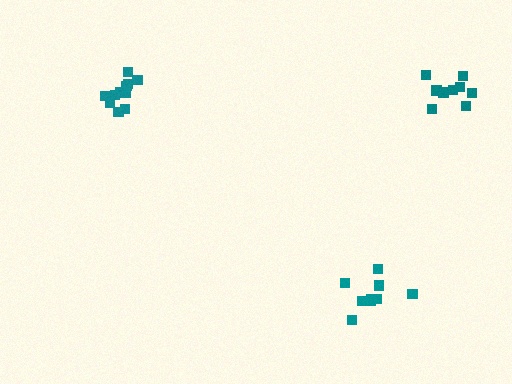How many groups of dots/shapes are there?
There are 3 groups.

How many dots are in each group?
Group 1: 9 dots, Group 2: 12 dots, Group 3: 9 dots (30 total).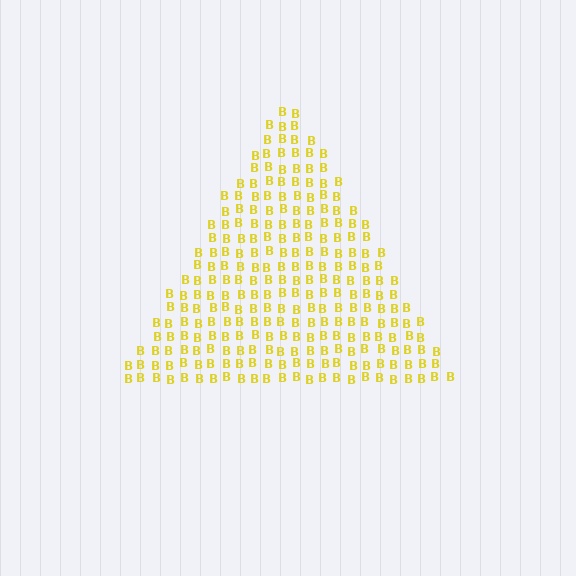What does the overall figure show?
The overall figure shows a triangle.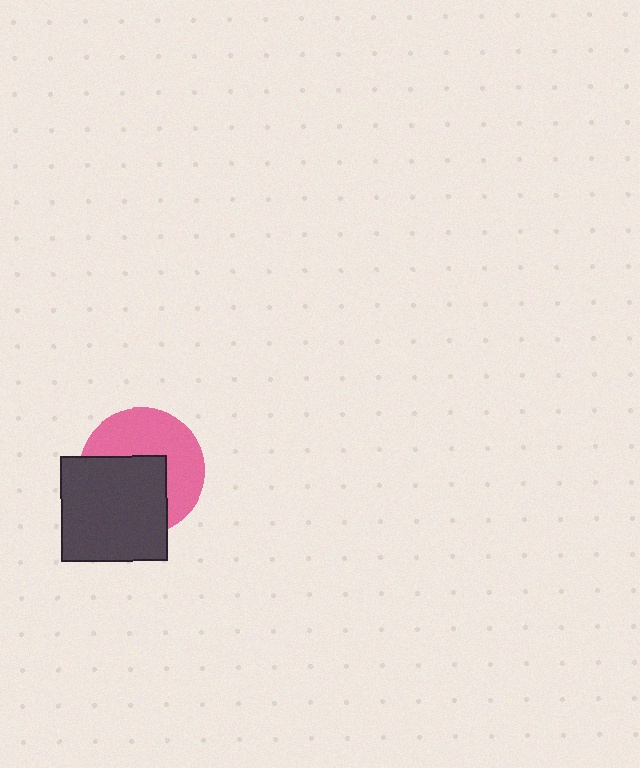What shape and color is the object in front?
The object in front is a dark gray square.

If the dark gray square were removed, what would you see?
You would see the complete pink circle.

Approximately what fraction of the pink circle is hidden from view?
Roughly 48% of the pink circle is hidden behind the dark gray square.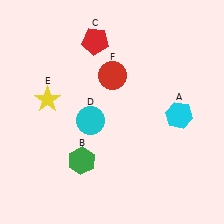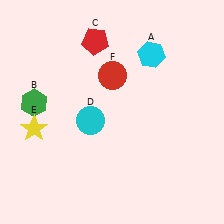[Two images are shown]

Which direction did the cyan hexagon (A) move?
The cyan hexagon (A) moved up.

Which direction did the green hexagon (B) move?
The green hexagon (B) moved up.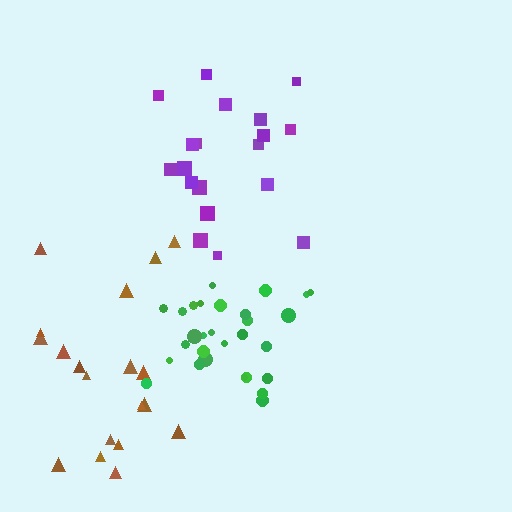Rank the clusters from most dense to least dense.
green, purple, brown.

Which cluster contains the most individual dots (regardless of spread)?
Green (29).